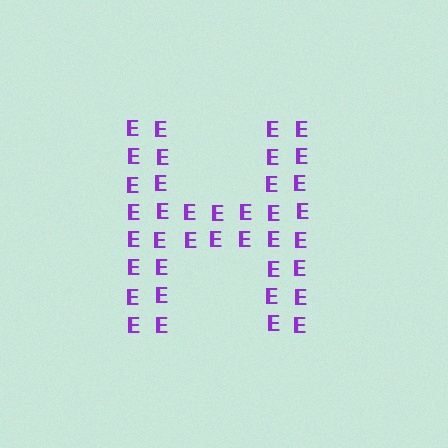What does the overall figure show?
The overall figure shows the letter H.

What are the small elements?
The small elements are letter E's.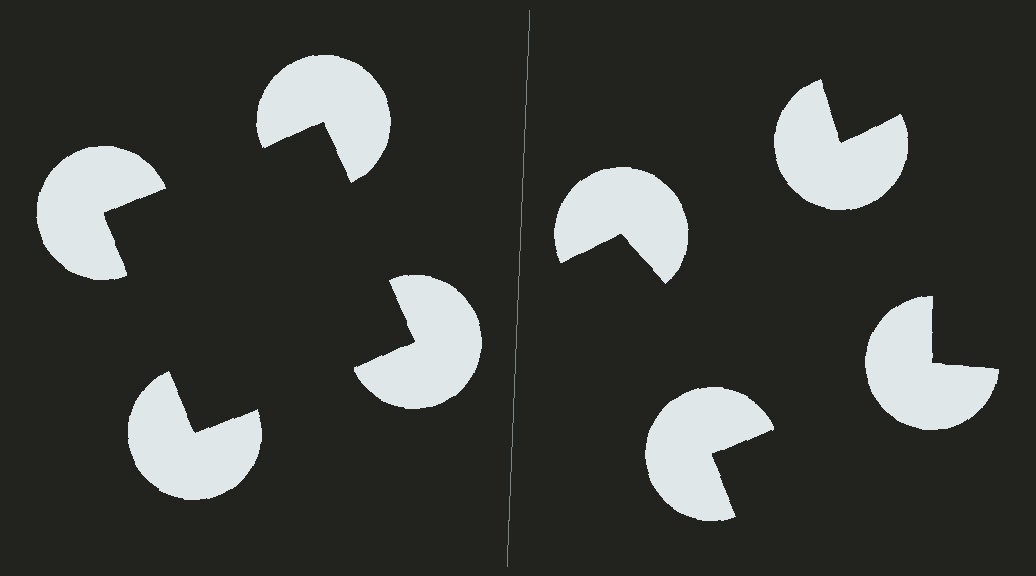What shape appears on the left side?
An illusory square.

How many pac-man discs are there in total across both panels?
8 — 4 on each side.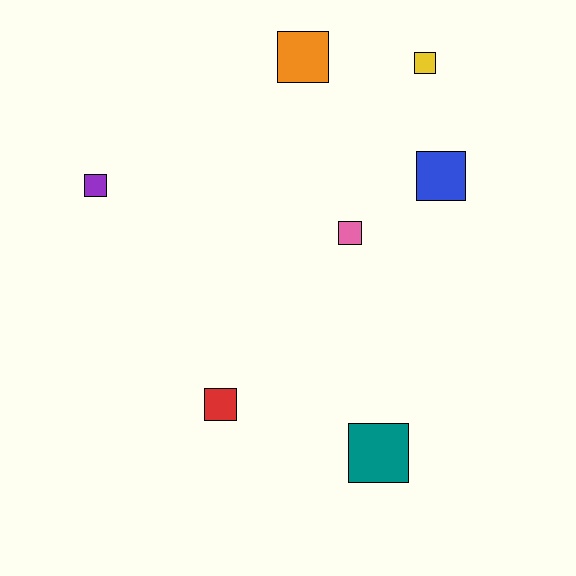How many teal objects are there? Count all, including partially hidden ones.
There is 1 teal object.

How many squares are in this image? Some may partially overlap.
There are 7 squares.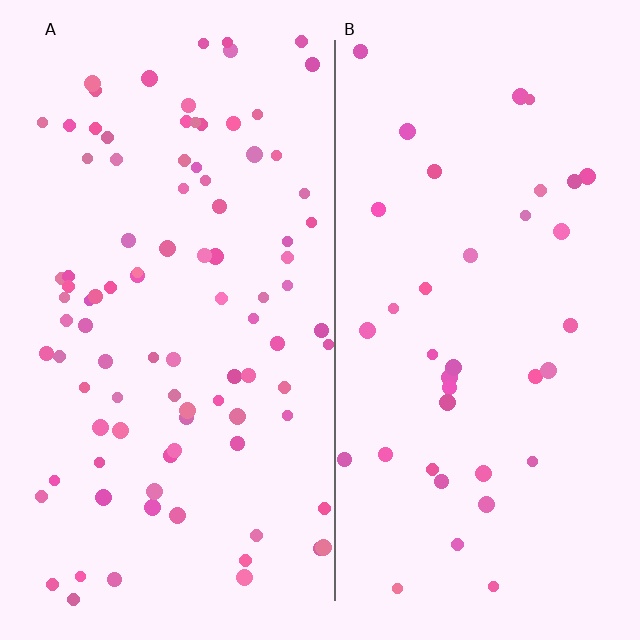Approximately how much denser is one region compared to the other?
Approximately 2.5× — region A over region B.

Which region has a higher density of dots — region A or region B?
A (the left).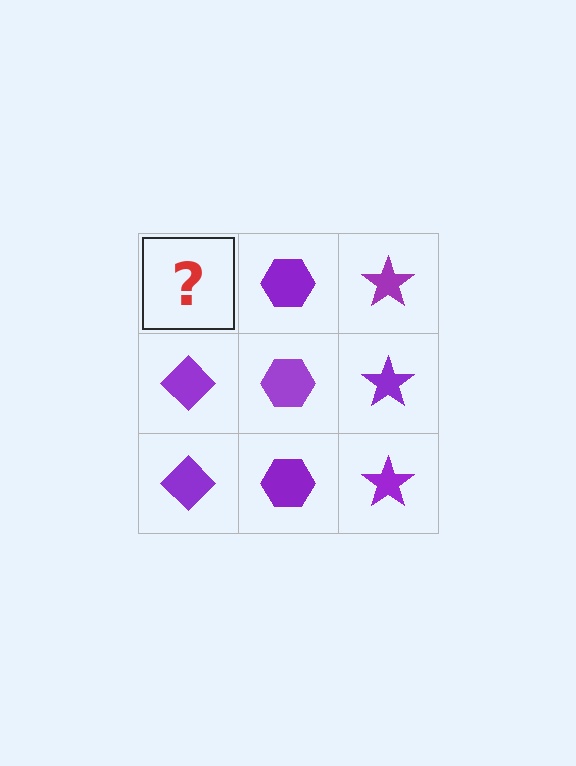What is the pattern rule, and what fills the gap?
The rule is that each column has a consistent shape. The gap should be filled with a purple diamond.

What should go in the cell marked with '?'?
The missing cell should contain a purple diamond.